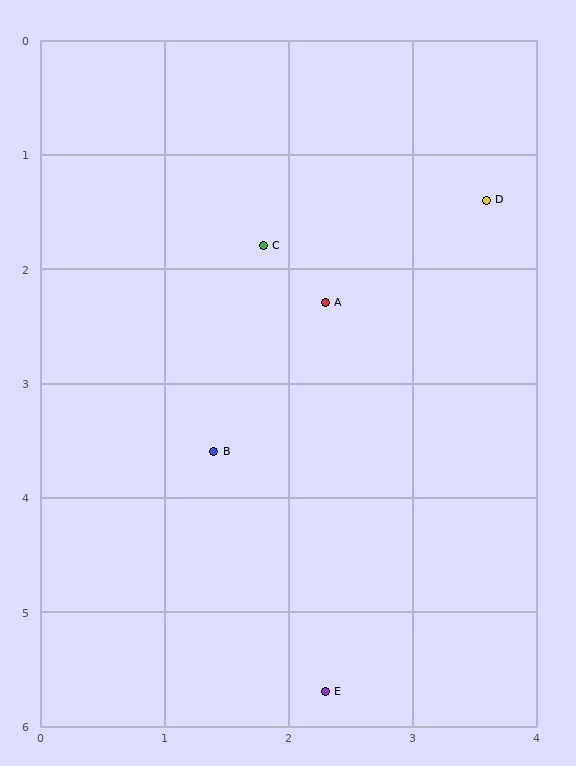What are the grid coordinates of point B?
Point B is at approximately (1.4, 3.6).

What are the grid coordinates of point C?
Point C is at approximately (1.8, 1.8).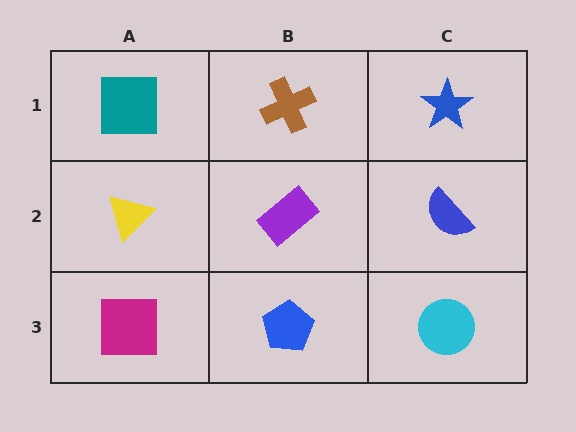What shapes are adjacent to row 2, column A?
A teal square (row 1, column A), a magenta square (row 3, column A), a purple rectangle (row 2, column B).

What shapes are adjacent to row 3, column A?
A yellow triangle (row 2, column A), a blue pentagon (row 3, column B).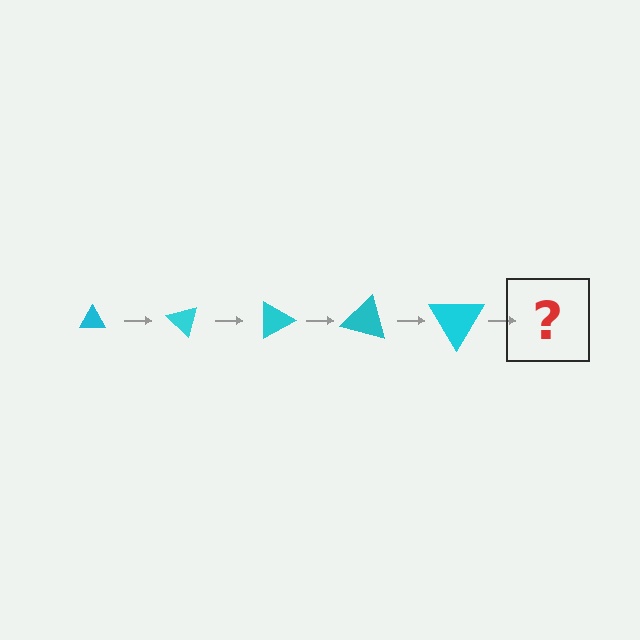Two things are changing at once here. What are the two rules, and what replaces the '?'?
The two rules are that the triangle grows larger each step and it rotates 45 degrees each step. The '?' should be a triangle, larger than the previous one and rotated 225 degrees from the start.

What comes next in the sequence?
The next element should be a triangle, larger than the previous one and rotated 225 degrees from the start.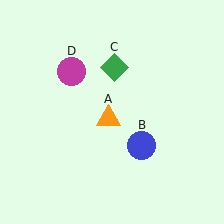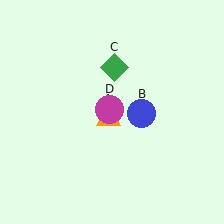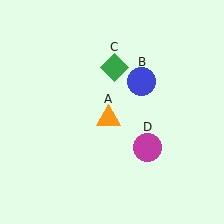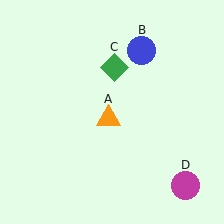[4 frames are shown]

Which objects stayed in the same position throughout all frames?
Orange triangle (object A) and green diamond (object C) remained stationary.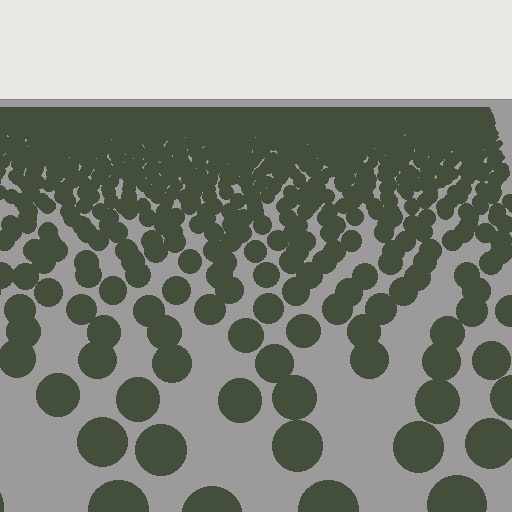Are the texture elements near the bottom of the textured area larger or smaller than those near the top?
Larger. Near the bottom, elements are closer to the viewer and appear at a bigger on-screen size.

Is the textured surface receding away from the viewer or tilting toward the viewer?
The surface is receding away from the viewer. Texture elements get smaller and denser toward the top.